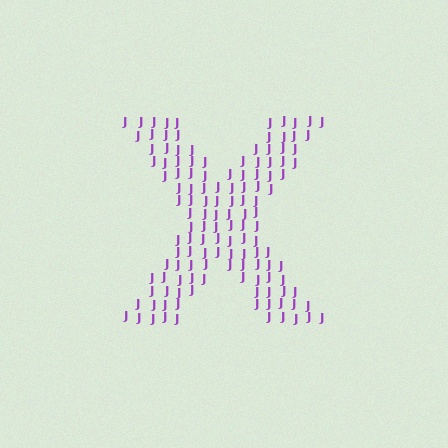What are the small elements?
The small elements are letter J's.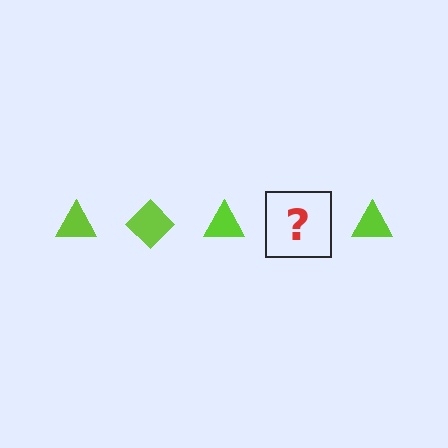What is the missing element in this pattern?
The missing element is a lime diamond.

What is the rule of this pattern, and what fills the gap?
The rule is that the pattern cycles through triangle, diamond shapes in lime. The gap should be filled with a lime diamond.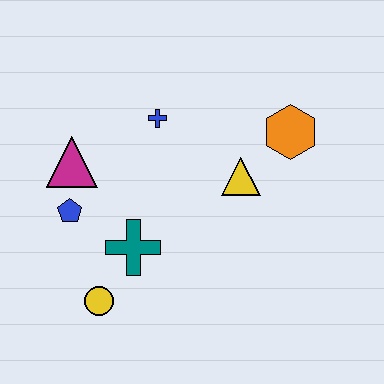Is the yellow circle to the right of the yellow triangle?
No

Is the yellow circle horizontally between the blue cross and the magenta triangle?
Yes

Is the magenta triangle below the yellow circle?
No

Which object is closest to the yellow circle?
The teal cross is closest to the yellow circle.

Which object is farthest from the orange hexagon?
The yellow circle is farthest from the orange hexagon.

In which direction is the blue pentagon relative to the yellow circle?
The blue pentagon is above the yellow circle.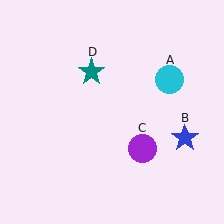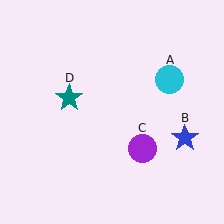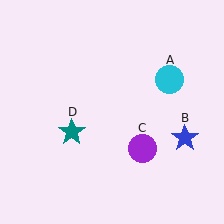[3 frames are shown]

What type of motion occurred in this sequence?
The teal star (object D) rotated counterclockwise around the center of the scene.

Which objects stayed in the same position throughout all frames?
Cyan circle (object A) and blue star (object B) and purple circle (object C) remained stationary.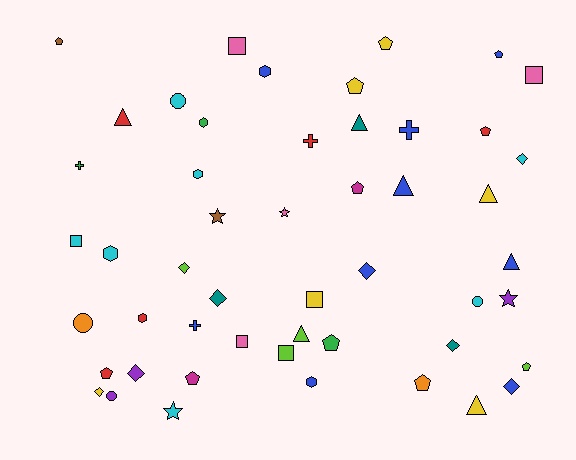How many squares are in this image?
There are 6 squares.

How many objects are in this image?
There are 50 objects.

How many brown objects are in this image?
There are 2 brown objects.